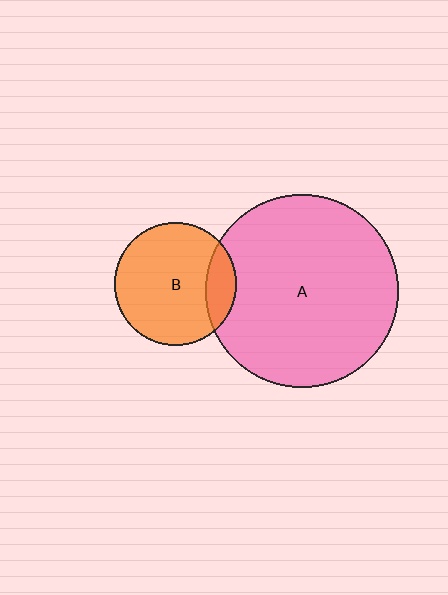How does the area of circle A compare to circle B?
Approximately 2.5 times.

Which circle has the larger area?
Circle A (pink).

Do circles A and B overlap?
Yes.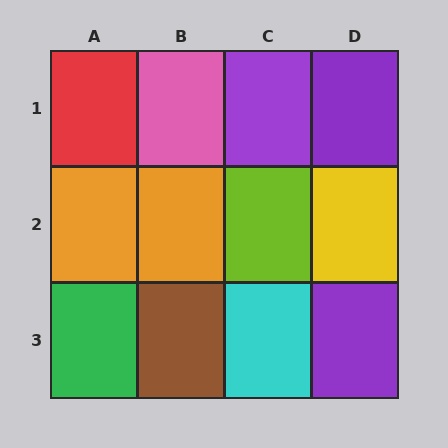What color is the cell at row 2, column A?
Orange.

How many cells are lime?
1 cell is lime.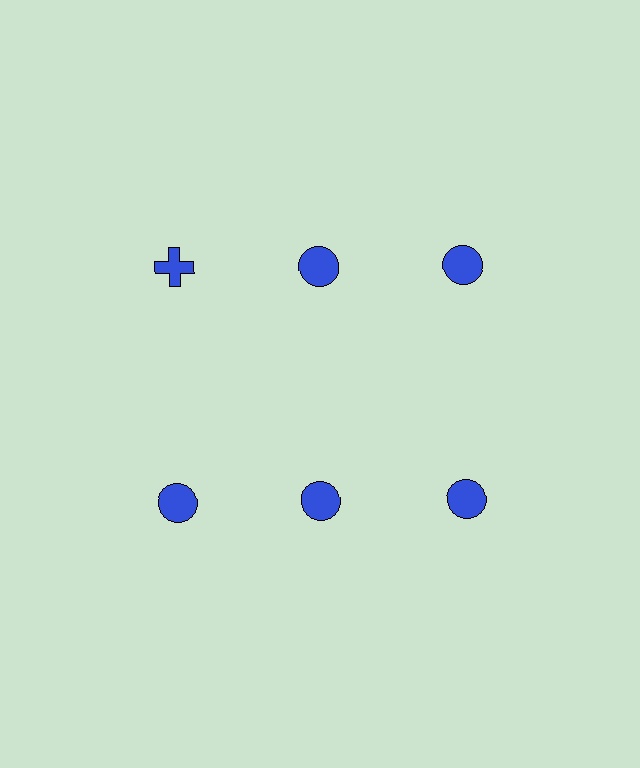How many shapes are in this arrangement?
There are 6 shapes arranged in a grid pattern.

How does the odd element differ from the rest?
It has a different shape: cross instead of circle.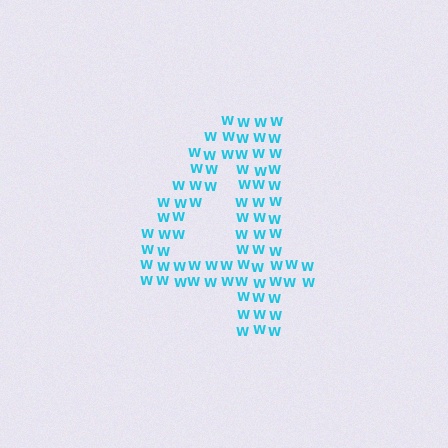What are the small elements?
The small elements are letter W's.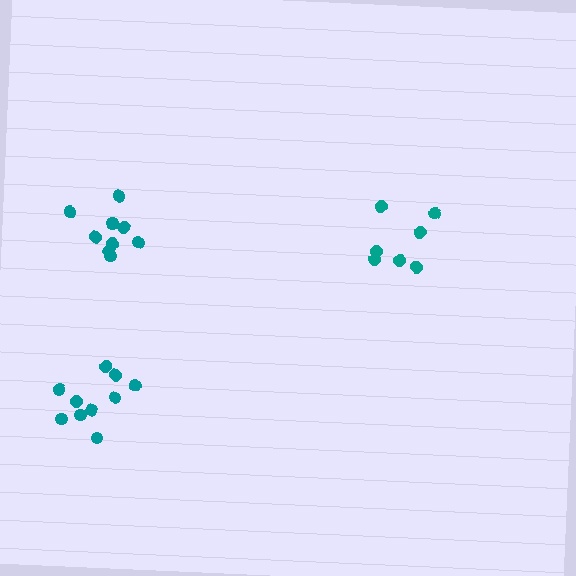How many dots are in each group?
Group 1: 10 dots, Group 2: 10 dots, Group 3: 7 dots (27 total).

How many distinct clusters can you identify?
There are 3 distinct clusters.